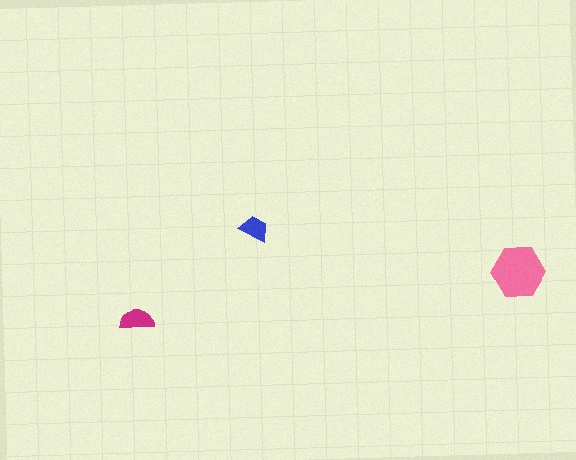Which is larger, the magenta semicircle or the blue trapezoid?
The magenta semicircle.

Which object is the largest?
The pink hexagon.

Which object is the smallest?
The blue trapezoid.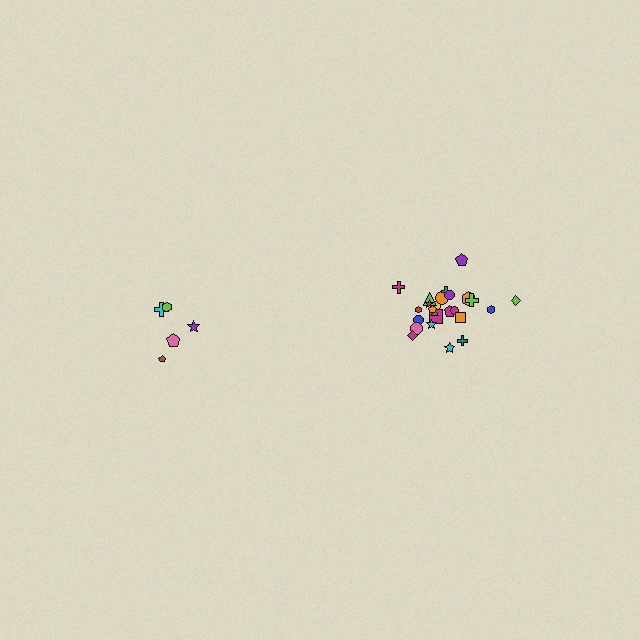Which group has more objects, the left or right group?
The right group.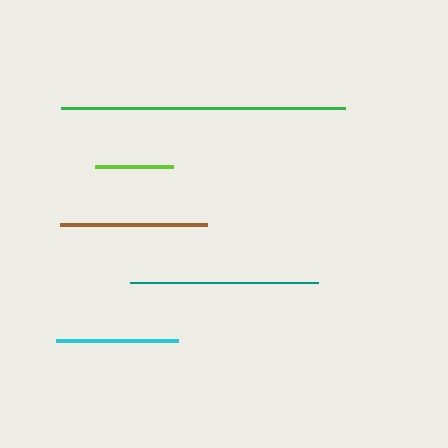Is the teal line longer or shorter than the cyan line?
The teal line is longer than the cyan line.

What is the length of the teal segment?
The teal segment is approximately 188 pixels long.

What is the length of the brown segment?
The brown segment is approximately 147 pixels long.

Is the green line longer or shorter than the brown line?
The green line is longer than the brown line.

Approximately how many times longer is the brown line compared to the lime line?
The brown line is approximately 1.9 times the length of the lime line.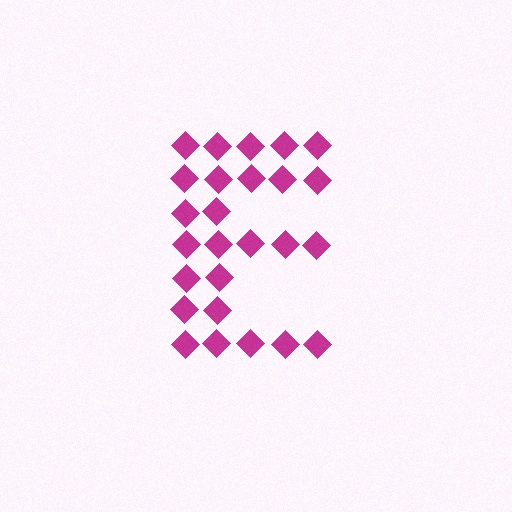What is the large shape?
The large shape is the letter E.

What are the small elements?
The small elements are diamonds.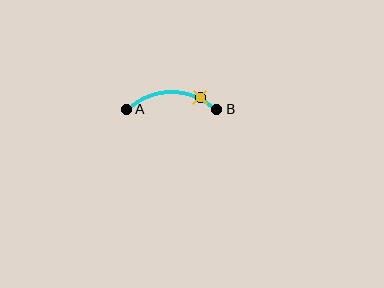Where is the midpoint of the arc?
The arc midpoint is the point on the curve farthest from the straight line joining A and B. It sits above that line.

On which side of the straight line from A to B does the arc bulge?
The arc bulges above the straight line connecting A and B.